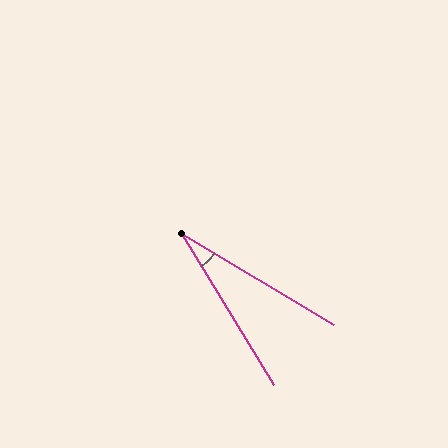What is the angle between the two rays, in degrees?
Approximately 28 degrees.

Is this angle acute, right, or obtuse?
It is acute.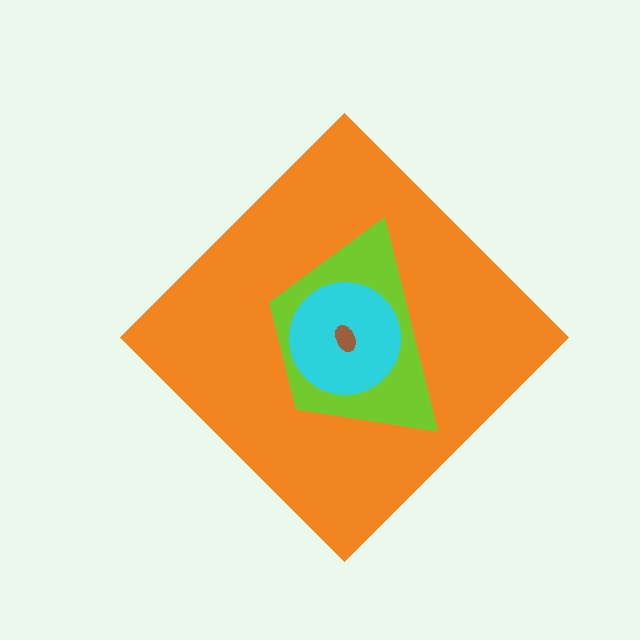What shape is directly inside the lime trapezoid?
The cyan circle.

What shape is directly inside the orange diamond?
The lime trapezoid.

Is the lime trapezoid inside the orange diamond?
Yes.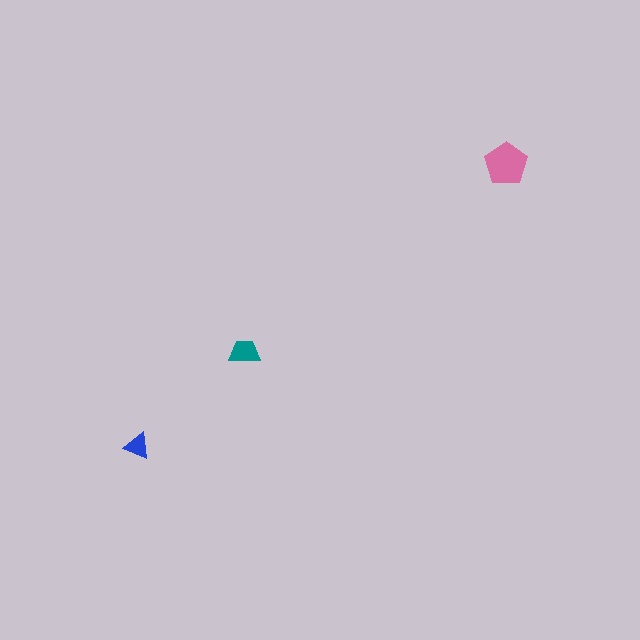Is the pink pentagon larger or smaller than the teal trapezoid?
Larger.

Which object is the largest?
The pink pentagon.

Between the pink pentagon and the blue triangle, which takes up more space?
The pink pentagon.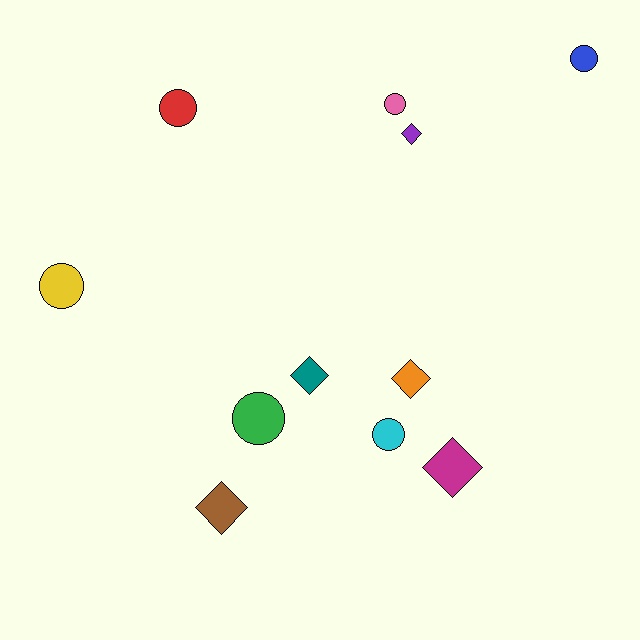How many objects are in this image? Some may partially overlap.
There are 11 objects.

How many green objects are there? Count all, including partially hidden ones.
There is 1 green object.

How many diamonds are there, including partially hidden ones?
There are 5 diamonds.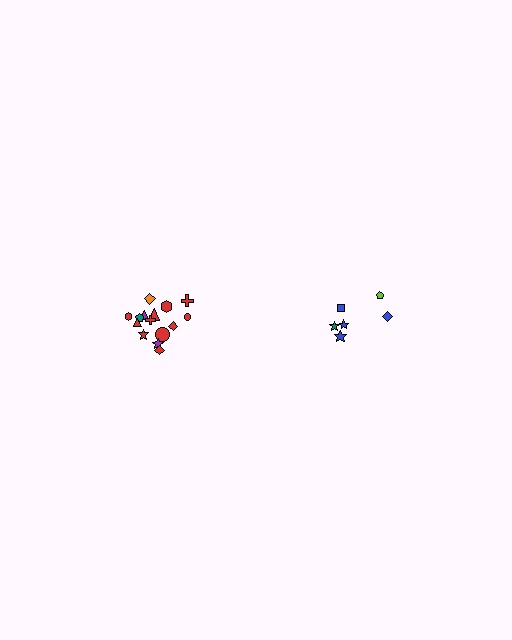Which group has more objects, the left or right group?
The left group.